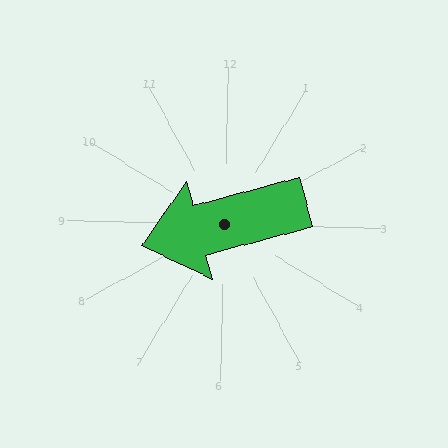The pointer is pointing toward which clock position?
Roughly 8 o'clock.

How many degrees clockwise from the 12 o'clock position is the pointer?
Approximately 254 degrees.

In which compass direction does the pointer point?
West.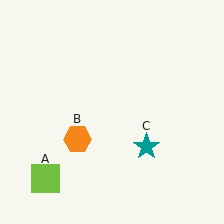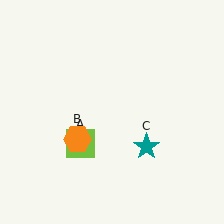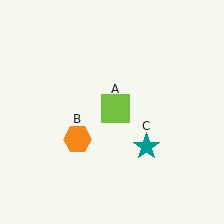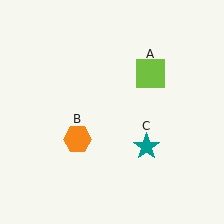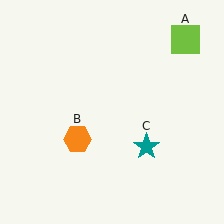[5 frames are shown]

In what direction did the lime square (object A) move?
The lime square (object A) moved up and to the right.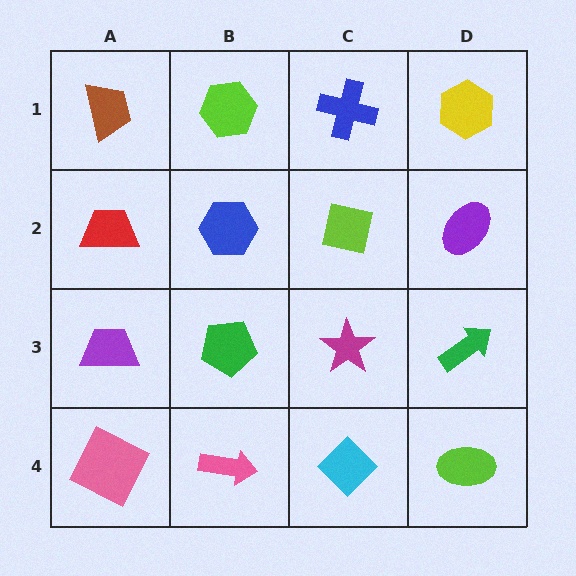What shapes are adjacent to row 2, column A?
A brown trapezoid (row 1, column A), a purple trapezoid (row 3, column A), a blue hexagon (row 2, column B).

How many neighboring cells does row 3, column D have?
3.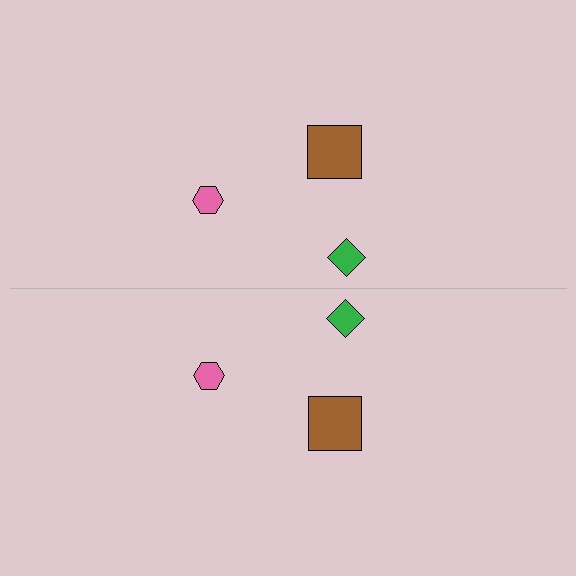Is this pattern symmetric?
Yes, this pattern has bilateral (reflection) symmetry.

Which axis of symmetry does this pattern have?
The pattern has a horizontal axis of symmetry running through the center of the image.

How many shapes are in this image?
There are 6 shapes in this image.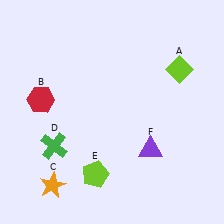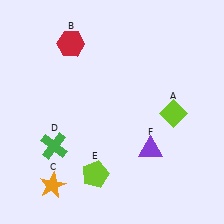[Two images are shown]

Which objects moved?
The objects that moved are: the lime diamond (A), the red hexagon (B).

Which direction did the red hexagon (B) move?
The red hexagon (B) moved up.